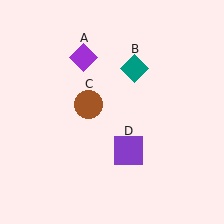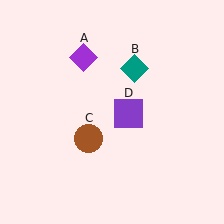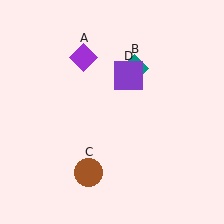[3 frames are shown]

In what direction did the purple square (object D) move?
The purple square (object D) moved up.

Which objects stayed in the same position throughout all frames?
Purple diamond (object A) and teal diamond (object B) remained stationary.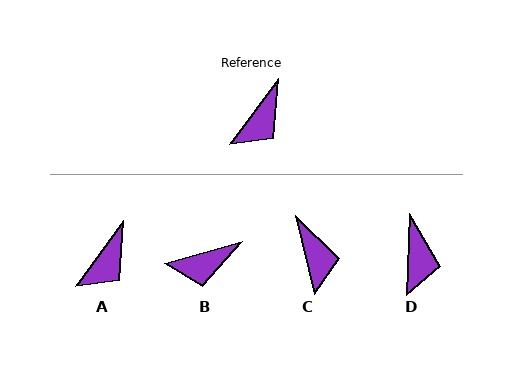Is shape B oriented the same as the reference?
No, it is off by about 38 degrees.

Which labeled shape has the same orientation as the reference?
A.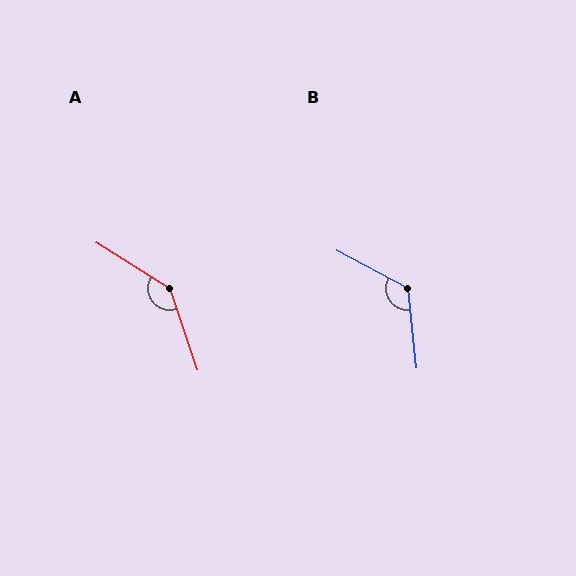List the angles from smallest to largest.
B (124°), A (141°).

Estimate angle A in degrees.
Approximately 141 degrees.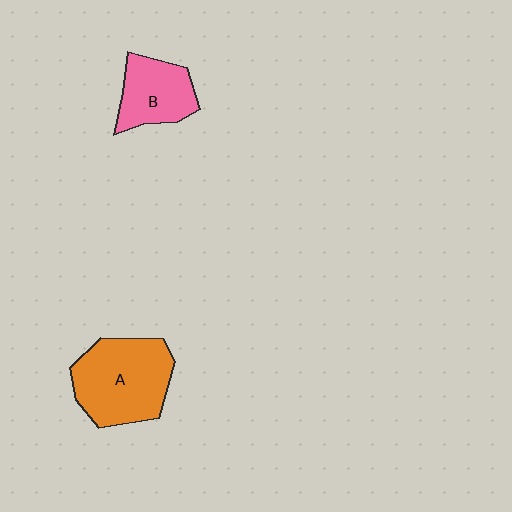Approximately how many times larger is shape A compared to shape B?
Approximately 1.6 times.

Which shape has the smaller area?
Shape B (pink).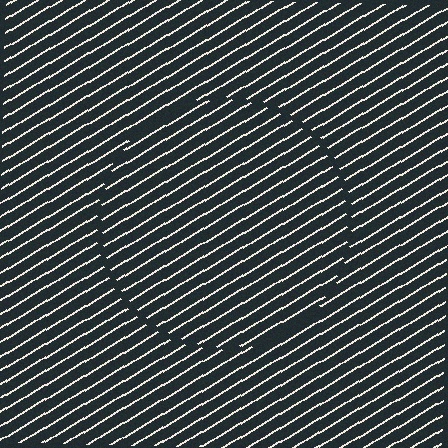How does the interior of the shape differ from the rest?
The interior of the shape contains the same grating, shifted by half a period — the contour is defined by the phase discontinuity where line-ends from the inner and outer gratings abut.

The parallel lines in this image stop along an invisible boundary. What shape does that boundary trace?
An illusory circle. The interior of the shape contains the same grating, shifted by half a period — the contour is defined by the phase discontinuity where line-ends from the inner and outer gratings abut.